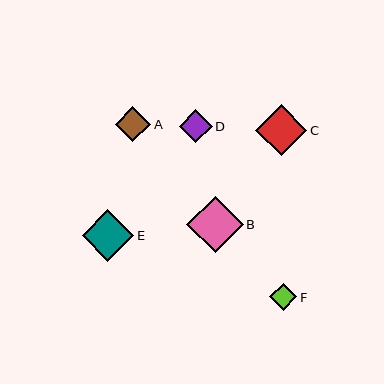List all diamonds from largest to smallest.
From largest to smallest: B, E, C, A, D, F.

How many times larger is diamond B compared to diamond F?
Diamond B is approximately 2.1 times the size of diamond F.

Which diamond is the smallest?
Diamond F is the smallest with a size of approximately 27 pixels.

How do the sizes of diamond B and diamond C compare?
Diamond B and diamond C are approximately the same size.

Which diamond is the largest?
Diamond B is the largest with a size of approximately 56 pixels.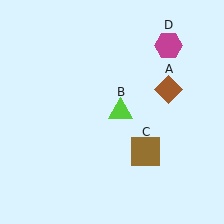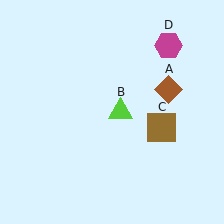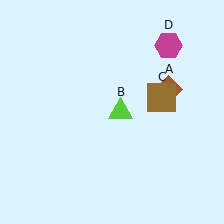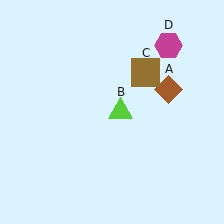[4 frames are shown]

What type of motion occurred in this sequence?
The brown square (object C) rotated counterclockwise around the center of the scene.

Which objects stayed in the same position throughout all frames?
Brown diamond (object A) and lime triangle (object B) and magenta hexagon (object D) remained stationary.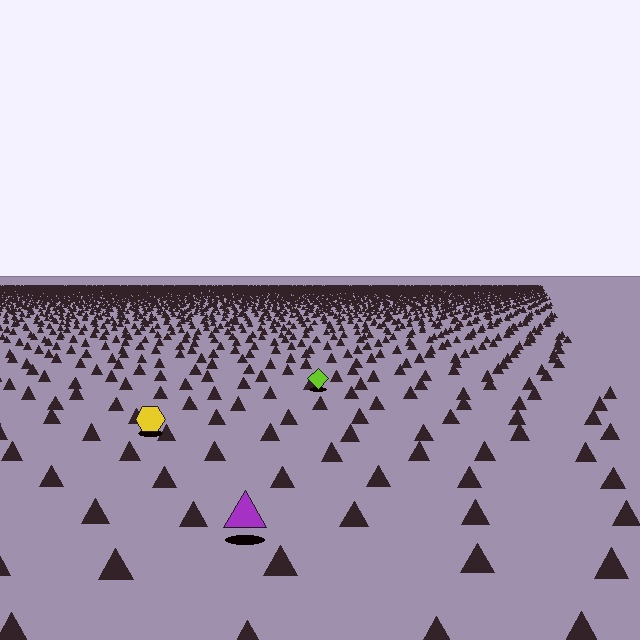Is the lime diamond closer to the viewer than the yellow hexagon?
No. The yellow hexagon is closer — you can tell from the texture gradient: the ground texture is coarser near it.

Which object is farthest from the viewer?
The lime diamond is farthest from the viewer. It appears smaller and the ground texture around it is denser.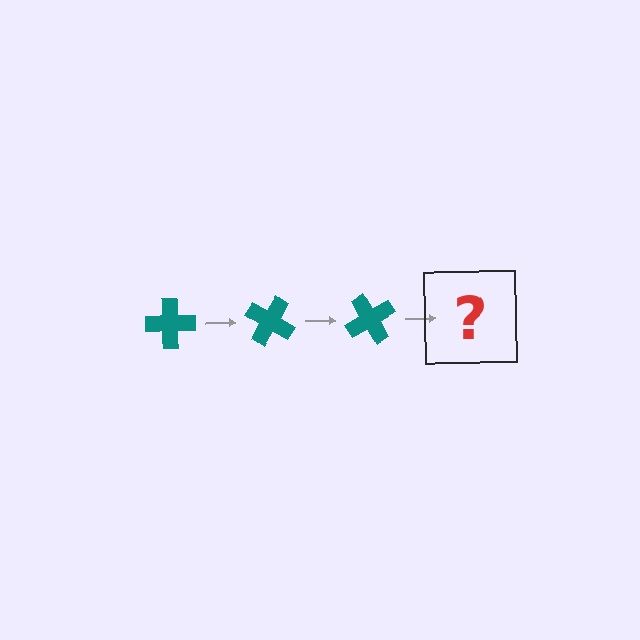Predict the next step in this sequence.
The next step is a teal cross rotated 90 degrees.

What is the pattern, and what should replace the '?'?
The pattern is that the cross rotates 30 degrees each step. The '?' should be a teal cross rotated 90 degrees.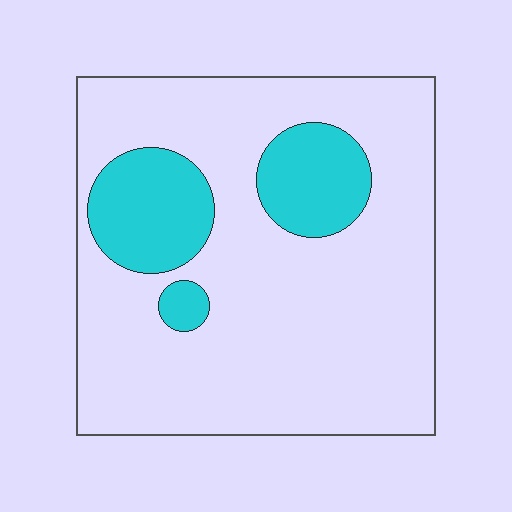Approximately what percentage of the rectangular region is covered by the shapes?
Approximately 20%.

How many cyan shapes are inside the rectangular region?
3.